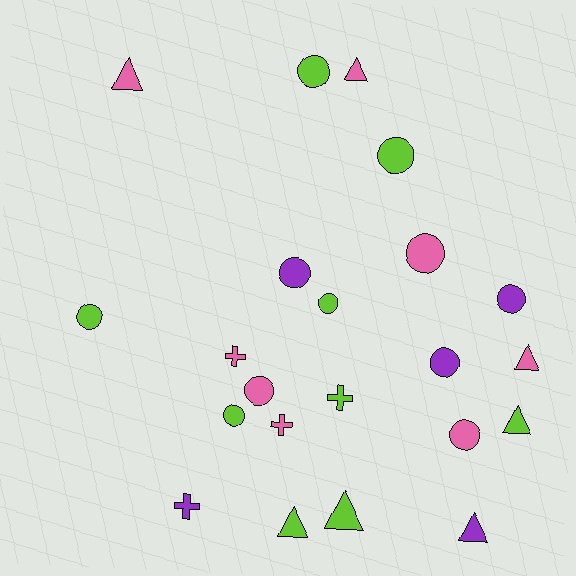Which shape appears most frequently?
Circle, with 11 objects.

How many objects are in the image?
There are 22 objects.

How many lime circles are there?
There are 5 lime circles.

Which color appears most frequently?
Lime, with 9 objects.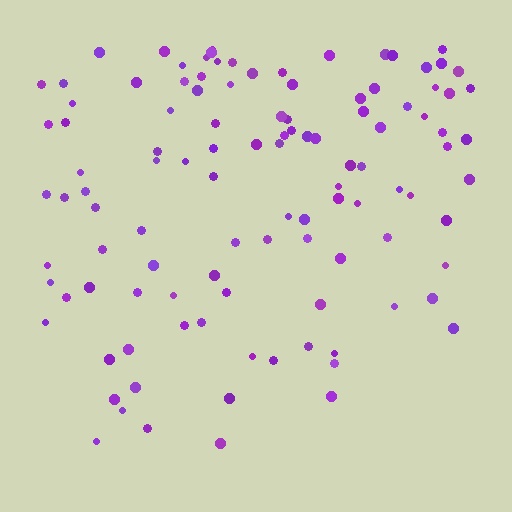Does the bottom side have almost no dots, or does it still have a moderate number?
Still a moderate number, just noticeably fewer than the top.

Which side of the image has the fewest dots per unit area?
The bottom.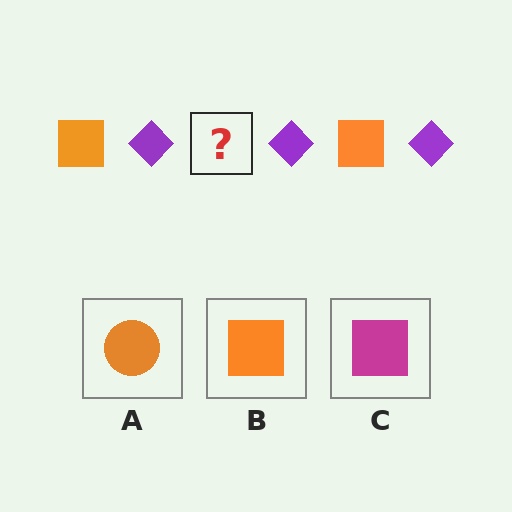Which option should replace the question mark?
Option B.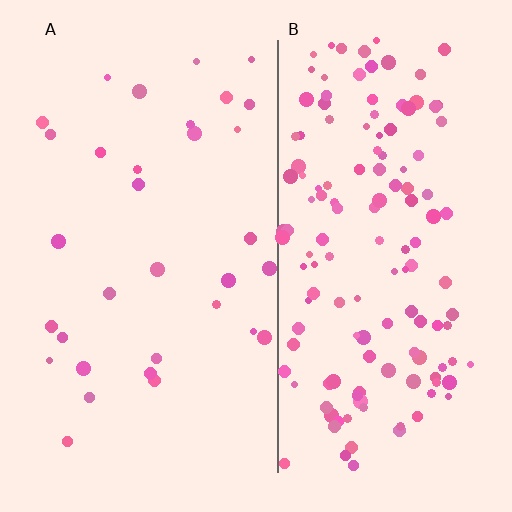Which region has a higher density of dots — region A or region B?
B (the right).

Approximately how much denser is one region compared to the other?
Approximately 4.4× — region B over region A.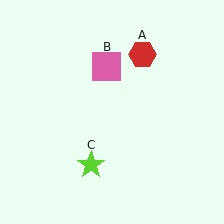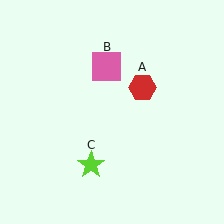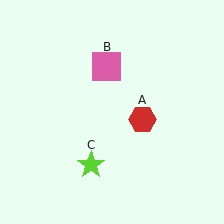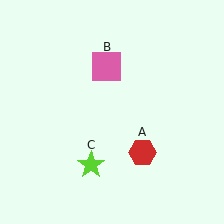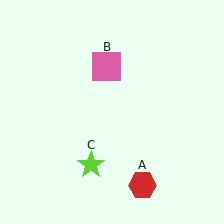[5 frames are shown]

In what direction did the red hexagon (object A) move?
The red hexagon (object A) moved down.